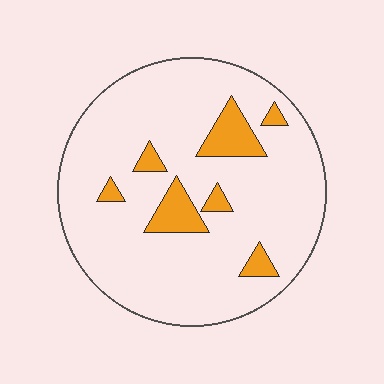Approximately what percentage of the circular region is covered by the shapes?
Approximately 10%.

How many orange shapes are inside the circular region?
7.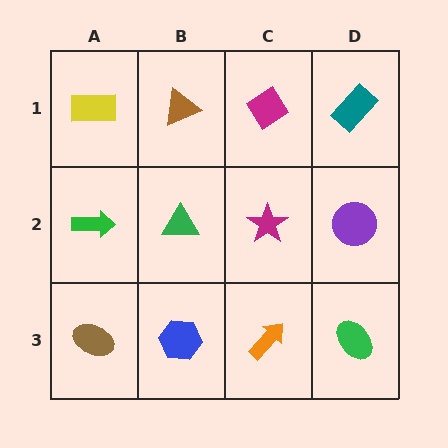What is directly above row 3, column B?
A green triangle.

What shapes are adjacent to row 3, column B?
A green triangle (row 2, column B), a brown ellipse (row 3, column A), an orange arrow (row 3, column C).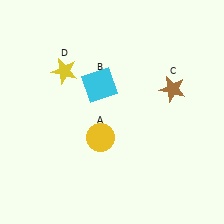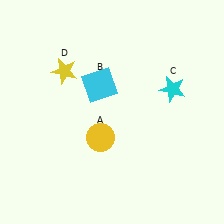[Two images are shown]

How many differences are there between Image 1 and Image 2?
There is 1 difference between the two images.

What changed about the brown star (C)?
In Image 1, C is brown. In Image 2, it changed to cyan.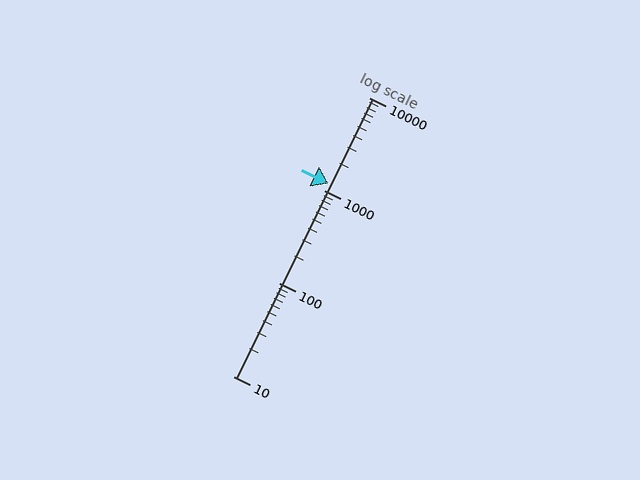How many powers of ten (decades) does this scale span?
The scale spans 3 decades, from 10 to 10000.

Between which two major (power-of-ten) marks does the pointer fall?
The pointer is between 1000 and 10000.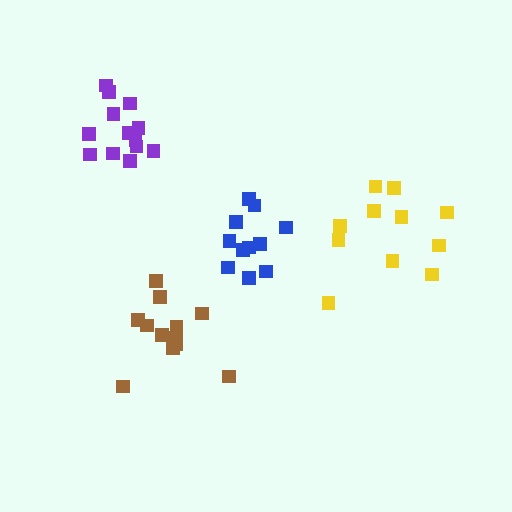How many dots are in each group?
Group 1: 11 dots, Group 2: 13 dots, Group 3: 11 dots, Group 4: 12 dots (47 total).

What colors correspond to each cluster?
The clusters are colored: blue, purple, yellow, brown.